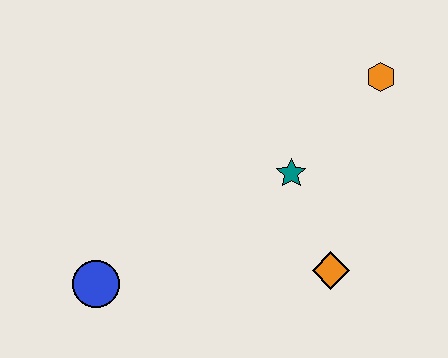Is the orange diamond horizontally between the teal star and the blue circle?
No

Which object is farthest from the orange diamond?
The blue circle is farthest from the orange diamond.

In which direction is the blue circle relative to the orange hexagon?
The blue circle is to the left of the orange hexagon.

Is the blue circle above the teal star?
No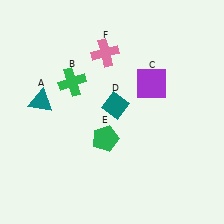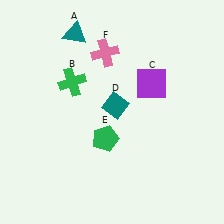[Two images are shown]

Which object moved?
The teal triangle (A) moved up.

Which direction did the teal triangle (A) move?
The teal triangle (A) moved up.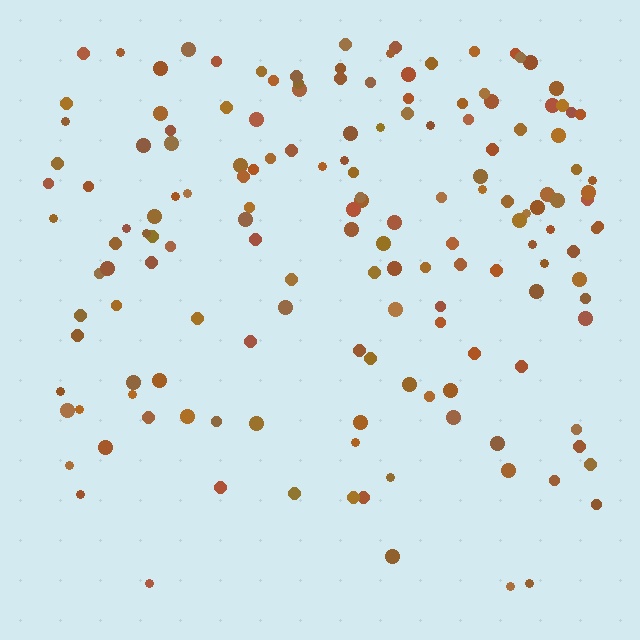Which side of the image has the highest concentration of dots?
The top.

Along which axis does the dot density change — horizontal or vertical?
Vertical.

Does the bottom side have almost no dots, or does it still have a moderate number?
Still a moderate number, just noticeably fewer than the top.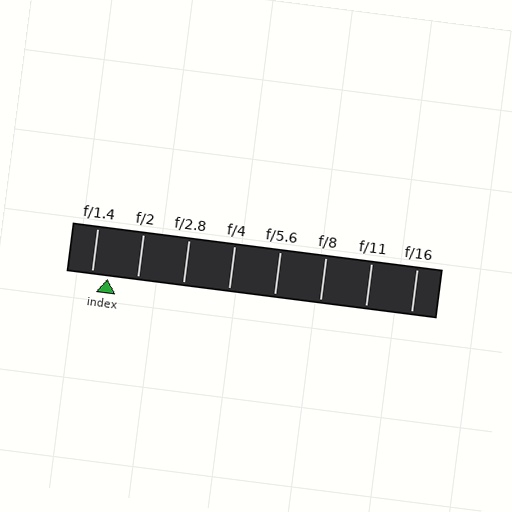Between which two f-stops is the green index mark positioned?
The index mark is between f/1.4 and f/2.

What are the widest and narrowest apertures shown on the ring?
The widest aperture shown is f/1.4 and the narrowest is f/16.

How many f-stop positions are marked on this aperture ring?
There are 8 f-stop positions marked.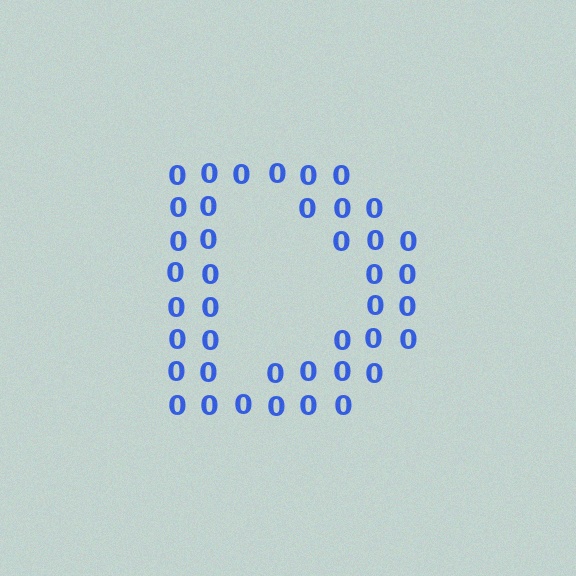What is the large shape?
The large shape is the letter D.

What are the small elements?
The small elements are digit 0's.